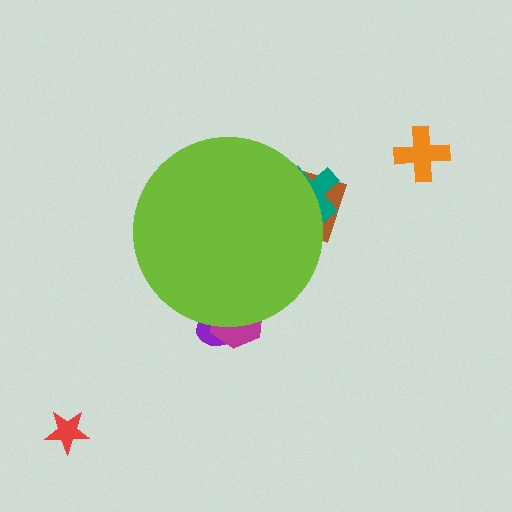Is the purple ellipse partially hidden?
Yes, the purple ellipse is partially hidden behind the lime circle.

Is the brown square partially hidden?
Yes, the brown square is partially hidden behind the lime circle.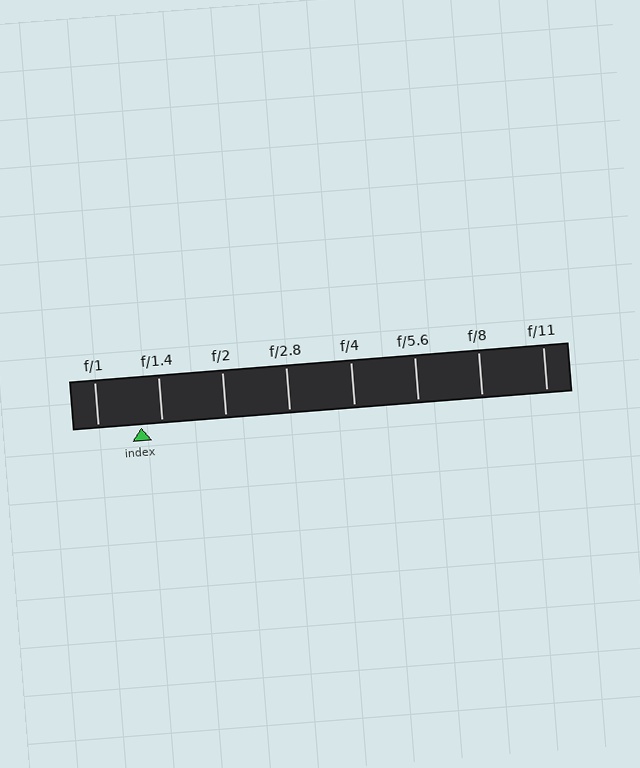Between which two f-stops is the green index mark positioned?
The index mark is between f/1 and f/1.4.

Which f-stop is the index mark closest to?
The index mark is closest to f/1.4.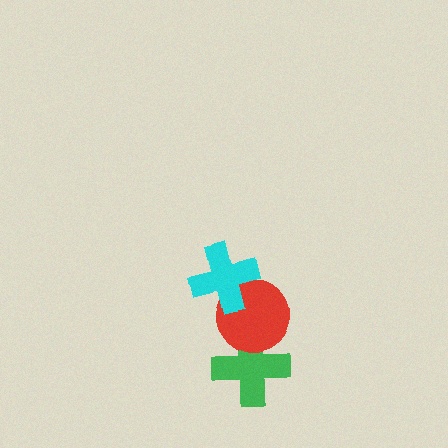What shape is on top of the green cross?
The red circle is on top of the green cross.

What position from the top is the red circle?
The red circle is 2nd from the top.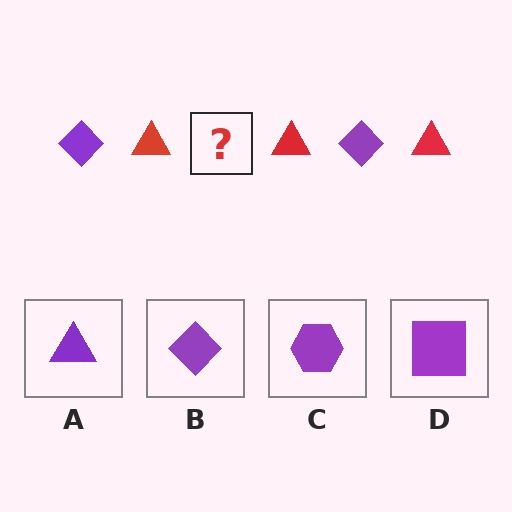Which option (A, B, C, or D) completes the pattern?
B.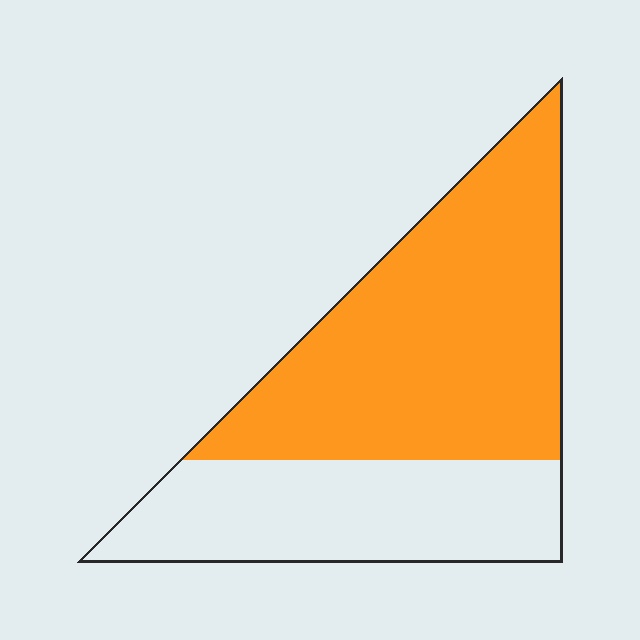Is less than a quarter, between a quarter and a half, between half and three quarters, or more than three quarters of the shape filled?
Between half and three quarters.